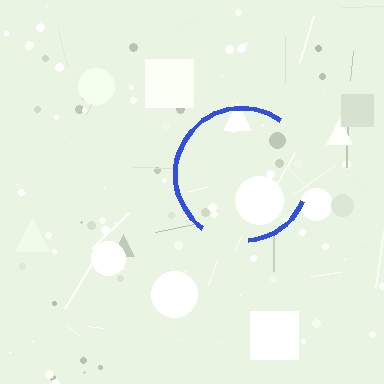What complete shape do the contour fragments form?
The contour fragments form a circle.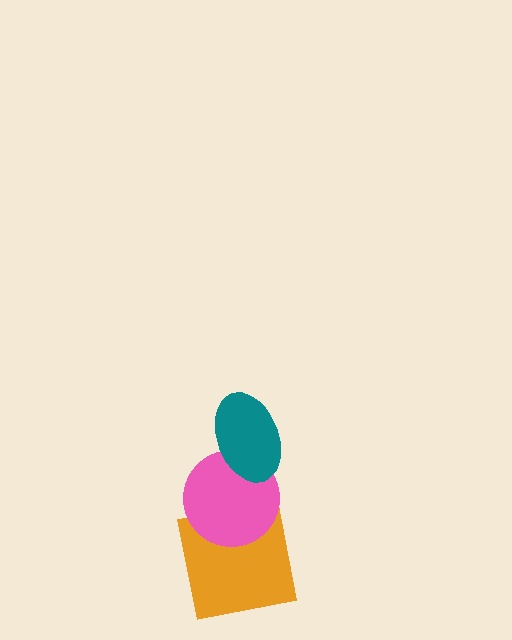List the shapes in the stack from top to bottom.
From top to bottom: the teal ellipse, the pink circle, the orange square.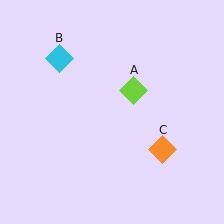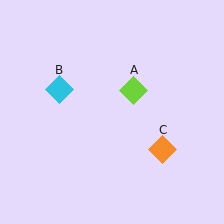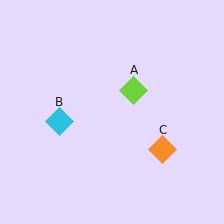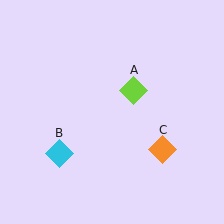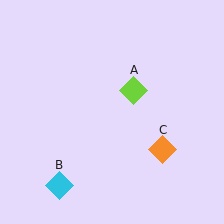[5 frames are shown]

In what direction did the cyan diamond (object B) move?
The cyan diamond (object B) moved down.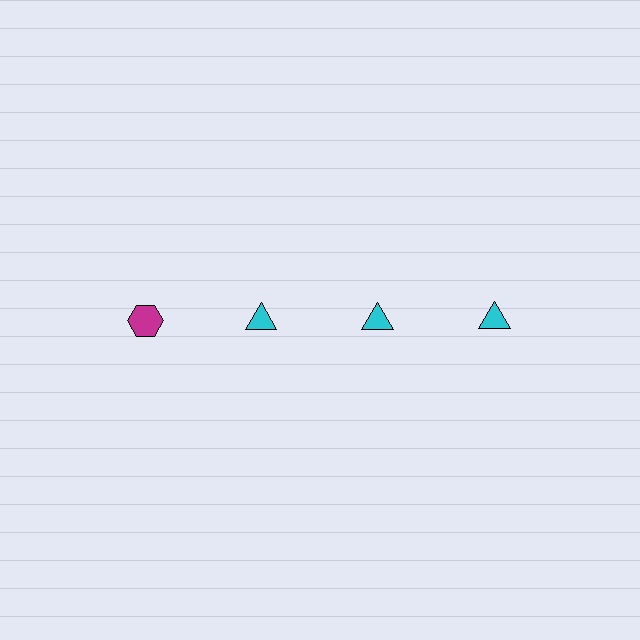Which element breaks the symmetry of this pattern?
The magenta hexagon in the top row, leftmost column breaks the symmetry. All other shapes are cyan triangles.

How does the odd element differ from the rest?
It differs in both color (magenta instead of cyan) and shape (hexagon instead of triangle).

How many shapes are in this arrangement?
There are 4 shapes arranged in a grid pattern.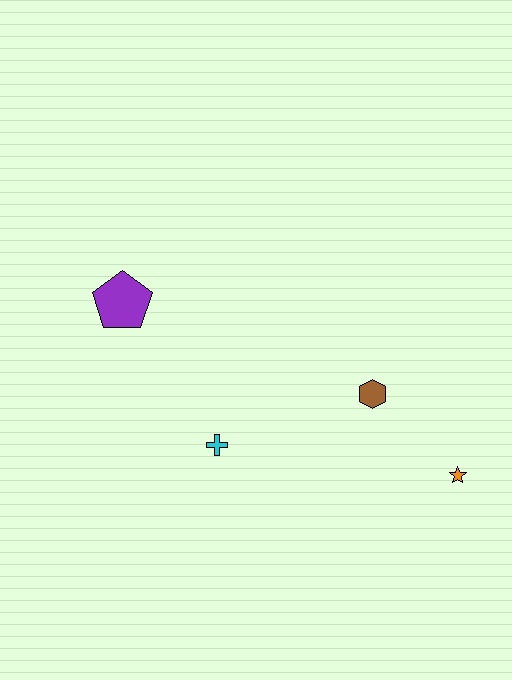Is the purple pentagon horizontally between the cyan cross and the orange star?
No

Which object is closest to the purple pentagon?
The cyan cross is closest to the purple pentagon.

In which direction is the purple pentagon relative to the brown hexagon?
The purple pentagon is to the left of the brown hexagon.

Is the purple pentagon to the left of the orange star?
Yes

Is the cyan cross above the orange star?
Yes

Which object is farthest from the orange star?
The purple pentagon is farthest from the orange star.